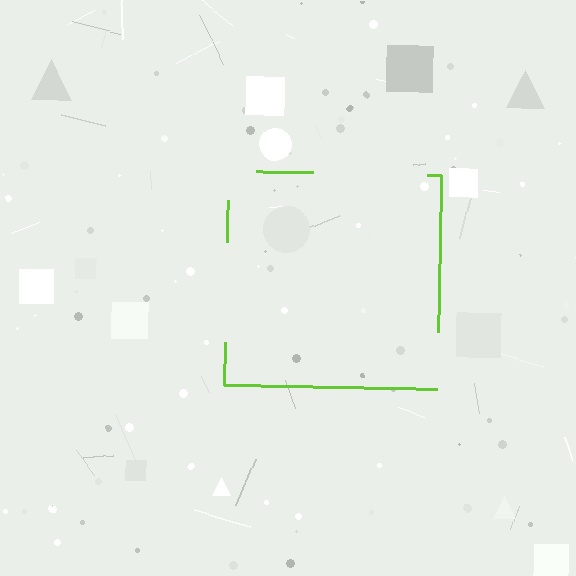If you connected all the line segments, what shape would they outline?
They would outline a square.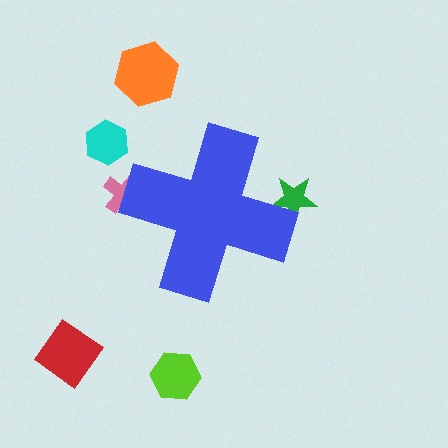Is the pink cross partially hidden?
Yes, the pink cross is partially hidden behind the blue cross.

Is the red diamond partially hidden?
No, the red diamond is fully visible.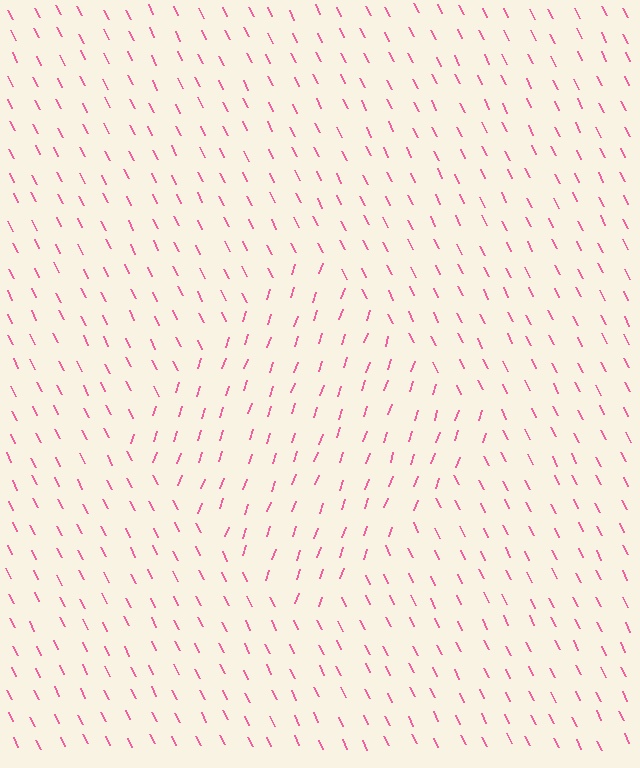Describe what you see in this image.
The image is filled with small pink line segments. A diamond region in the image has lines oriented differently from the surrounding lines, creating a visible texture boundary.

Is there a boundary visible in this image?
Yes, there is a texture boundary formed by a change in line orientation.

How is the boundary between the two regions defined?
The boundary is defined purely by a change in line orientation (approximately 45 degrees difference). All lines are the same color and thickness.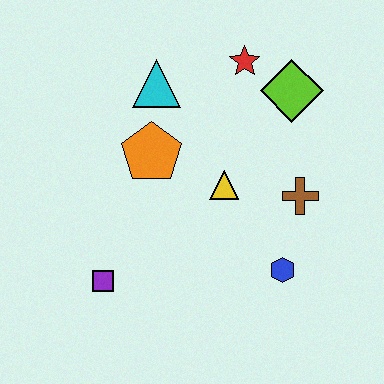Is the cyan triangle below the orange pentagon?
No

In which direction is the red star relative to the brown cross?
The red star is above the brown cross.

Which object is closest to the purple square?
The orange pentagon is closest to the purple square.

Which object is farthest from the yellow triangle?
The purple square is farthest from the yellow triangle.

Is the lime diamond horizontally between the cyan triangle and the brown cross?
Yes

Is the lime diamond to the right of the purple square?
Yes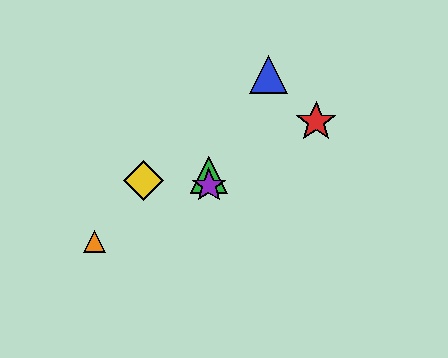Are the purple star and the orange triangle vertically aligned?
No, the purple star is at x≈209 and the orange triangle is at x≈94.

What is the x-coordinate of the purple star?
The purple star is at x≈209.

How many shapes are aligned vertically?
2 shapes (the green triangle, the purple star) are aligned vertically.